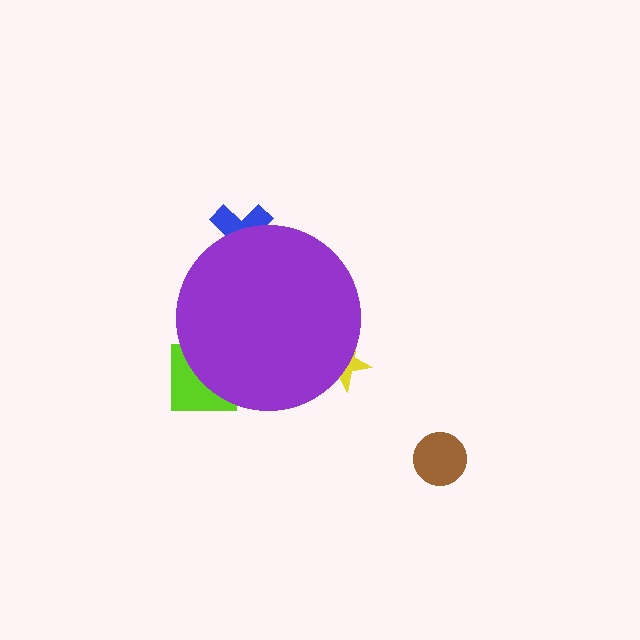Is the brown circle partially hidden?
No, the brown circle is fully visible.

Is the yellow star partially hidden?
Yes, the yellow star is partially hidden behind the purple circle.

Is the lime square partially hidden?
Yes, the lime square is partially hidden behind the purple circle.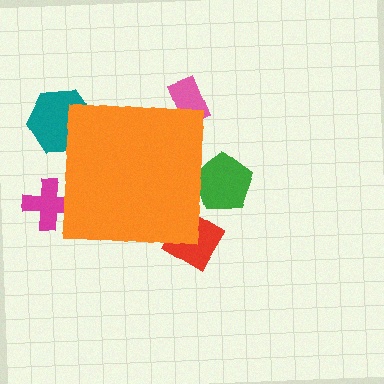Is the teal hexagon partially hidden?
Yes, the teal hexagon is partially hidden behind the orange square.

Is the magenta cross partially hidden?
Yes, the magenta cross is partially hidden behind the orange square.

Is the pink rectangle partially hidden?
Yes, the pink rectangle is partially hidden behind the orange square.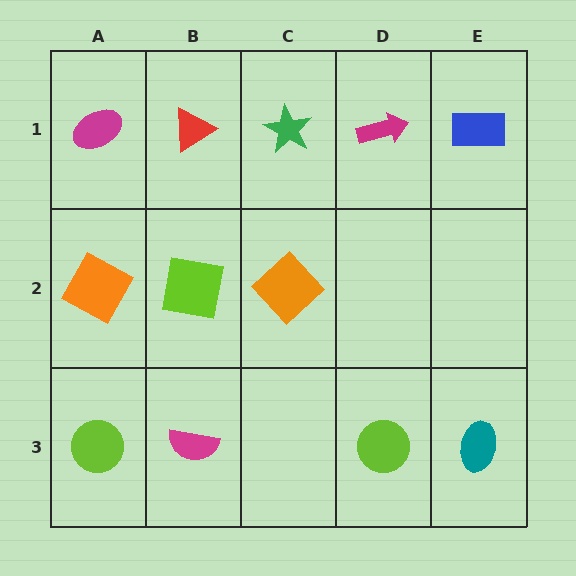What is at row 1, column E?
A blue rectangle.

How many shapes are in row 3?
4 shapes.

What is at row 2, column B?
A lime square.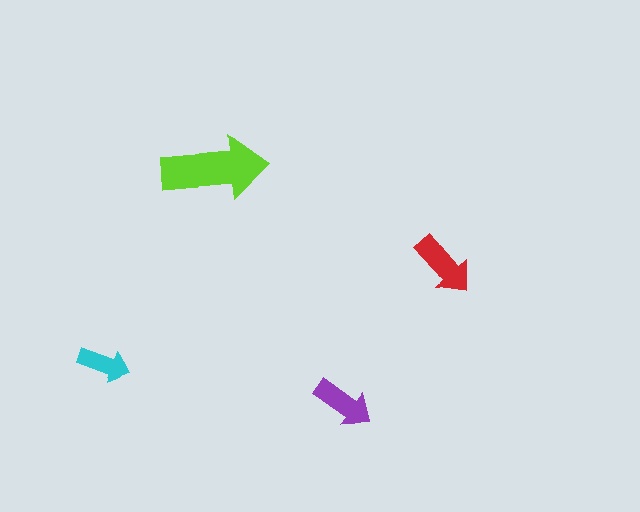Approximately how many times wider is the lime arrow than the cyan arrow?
About 2 times wider.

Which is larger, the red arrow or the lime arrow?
The lime one.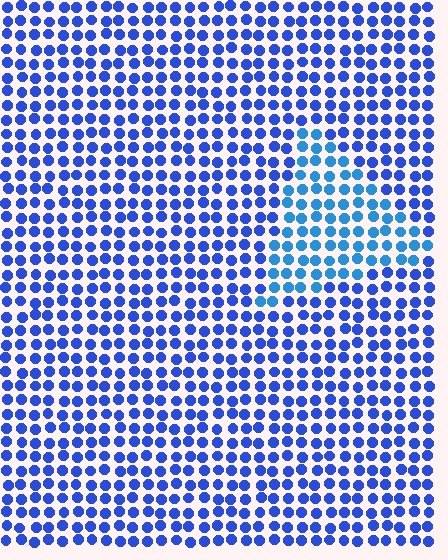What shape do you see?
I see a triangle.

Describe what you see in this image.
The image is filled with small blue elements in a uniform arrangement. A triangle-shaped region is visible where the elements are tinted to a slightly different hue, forming a subtle color boundary.